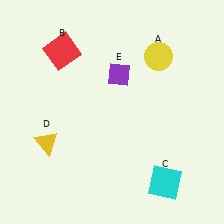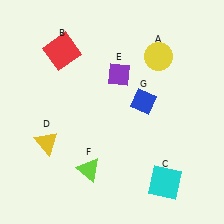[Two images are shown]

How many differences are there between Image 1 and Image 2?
There are 2 differences between the two images.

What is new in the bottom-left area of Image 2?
A lime triangle (F) was added in the bottom-left area of Image 2.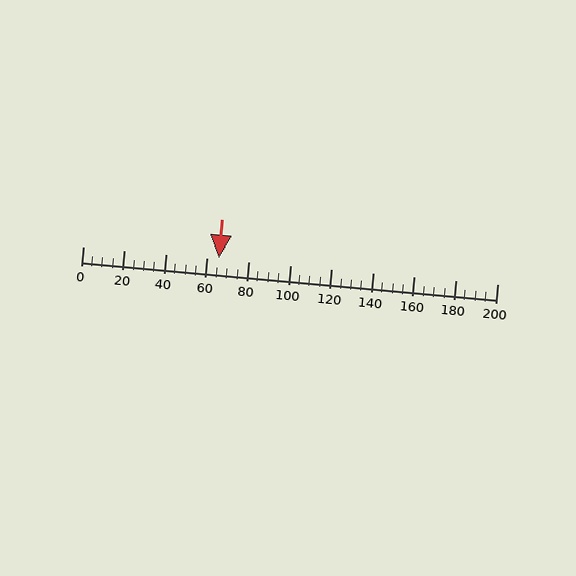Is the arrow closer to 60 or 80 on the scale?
The arrow is closer to 60.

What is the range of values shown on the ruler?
The ruler shows values from 0 to 200.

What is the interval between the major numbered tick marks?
The major tick marks are spaced 20 units apart.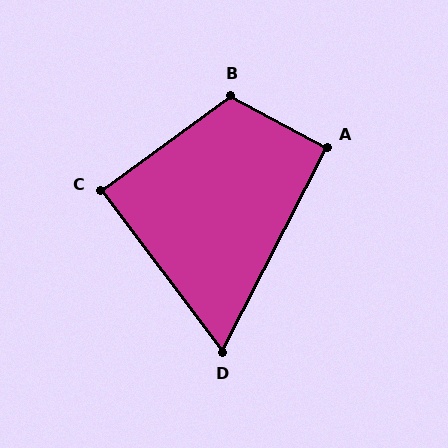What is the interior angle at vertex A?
Approximately 91 degrees (approximately right).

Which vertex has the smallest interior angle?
D, at approximately 64 degrees.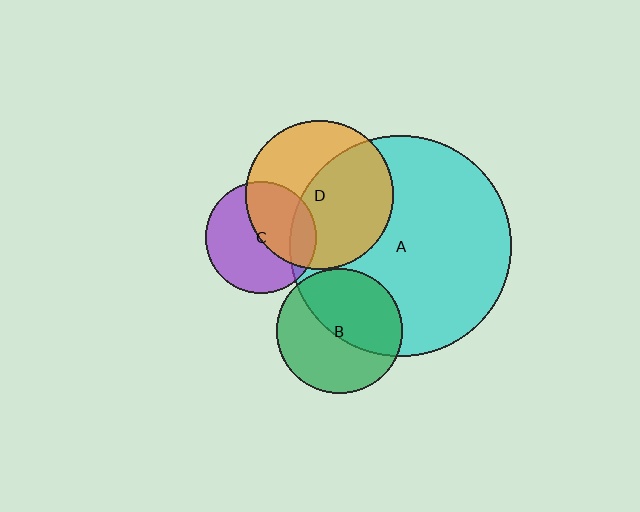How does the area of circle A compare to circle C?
Approximately 3.9 times.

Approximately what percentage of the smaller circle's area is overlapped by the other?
Approximately 15%.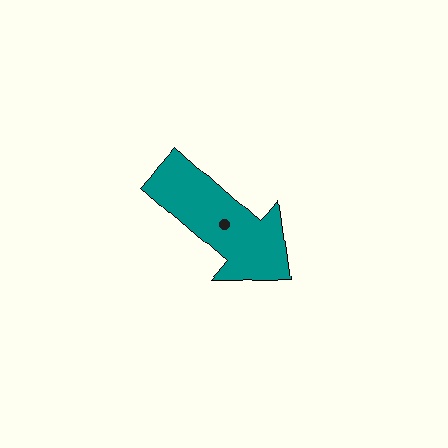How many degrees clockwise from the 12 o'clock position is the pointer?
Approximately 131 degrees.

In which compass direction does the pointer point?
Southeast.